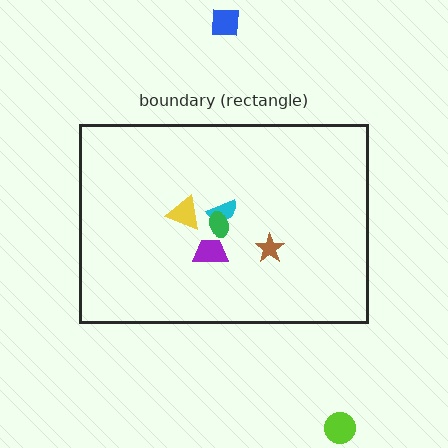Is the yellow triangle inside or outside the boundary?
Inside.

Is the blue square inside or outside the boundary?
Outside.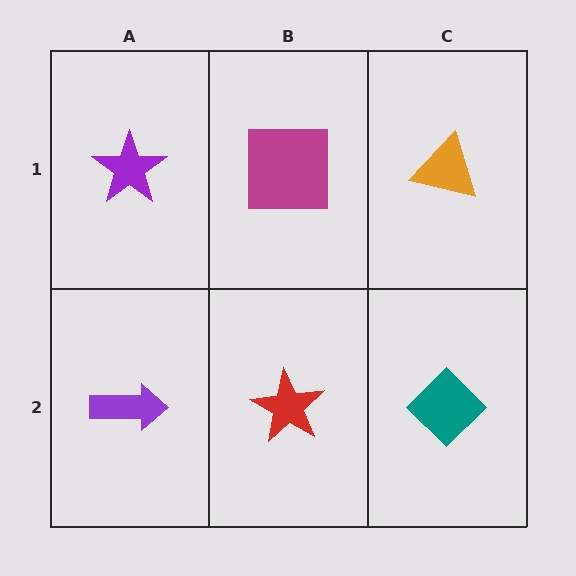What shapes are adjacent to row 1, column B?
A red star (row 2, column B), a purple star (row 1, column A), an orange triangle (row 1, column C).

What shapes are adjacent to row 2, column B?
A magenta square (row 1, column B), a purple arrow (row 2, column A), a teal diamond (row 2, column C).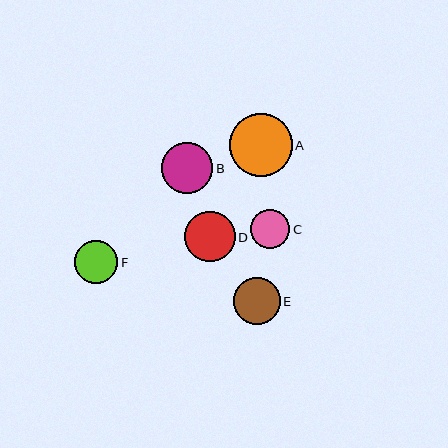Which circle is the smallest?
Circle C is the smallest with a size of approximately 39 pixels.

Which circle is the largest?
Circle A is the largest with a size of approximately 63 pixels.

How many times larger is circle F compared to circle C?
Circle F is approximately 1.1 times the size of circle C.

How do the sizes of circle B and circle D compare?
Circle B and circle D are approximately the same size.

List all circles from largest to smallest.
From largest to smallest: A, B, D, E, F, C.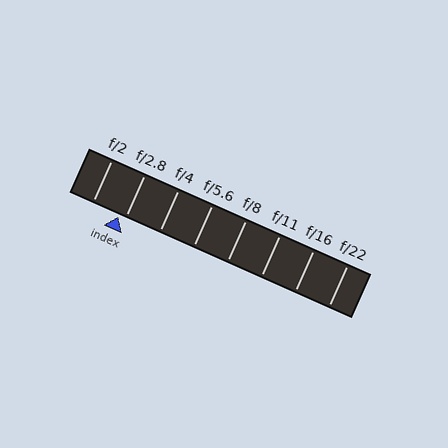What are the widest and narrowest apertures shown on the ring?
The widest aperture shown is f/2 and the narrowest is f/22.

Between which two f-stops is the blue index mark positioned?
The index mark is between f/2 and f/2.8.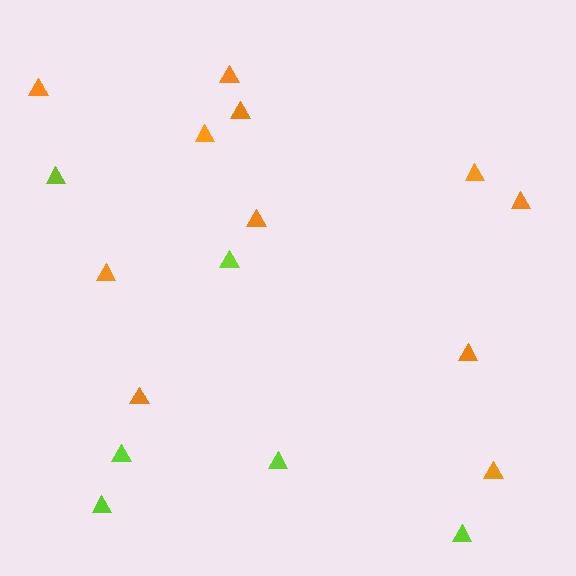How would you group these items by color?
There are 2 groups: one group of orange triangles (11) and one group of lime triangles (6).